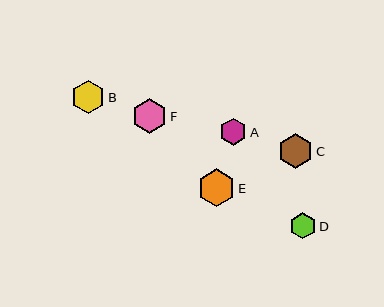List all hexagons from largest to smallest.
From largest to smallest: E, F, C, B, A, D.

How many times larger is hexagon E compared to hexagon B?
Hexagon E is approximately 1.1 times the size of hexagon B.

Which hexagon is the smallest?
Hexagon D is the smallest with a size of approximately 26 pixels.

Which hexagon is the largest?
Hexagon E is the largest with a size of approximately 38 pixels.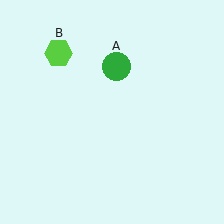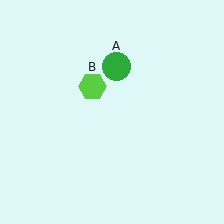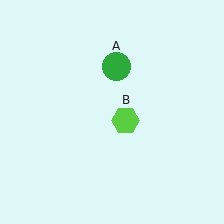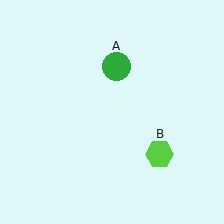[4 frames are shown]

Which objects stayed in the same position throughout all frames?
Green circle (object A) remained stationary.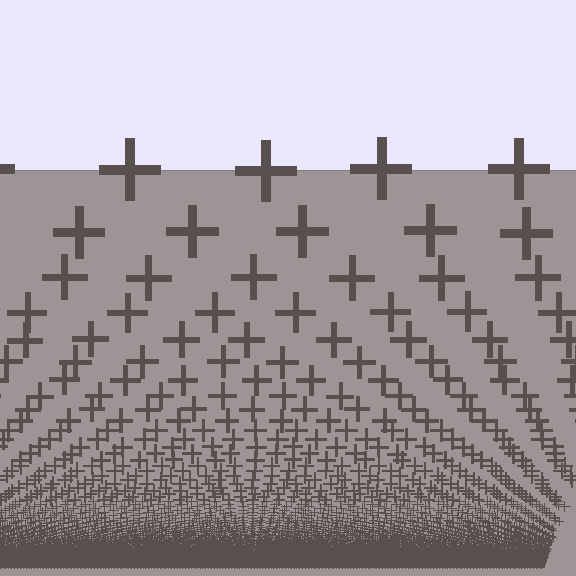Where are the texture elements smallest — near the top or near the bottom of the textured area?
Near the bottom.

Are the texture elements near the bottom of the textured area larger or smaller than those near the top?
Smaller. The gradient is inverted — elements near the bottom are smaller and denser.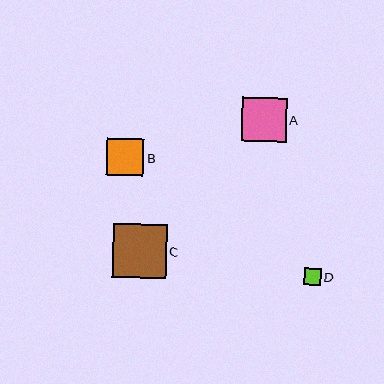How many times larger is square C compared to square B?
Square C is approximately 1.5 times the size of square B.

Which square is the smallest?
Square D is the smallest with a size of approximately 17 pixels.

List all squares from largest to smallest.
From largest to smallest: C, A, B, D.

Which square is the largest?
Square C is the largest with a size of approximately 54 pixels.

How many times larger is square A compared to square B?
Square A is approximately 1.2 times the size of square B.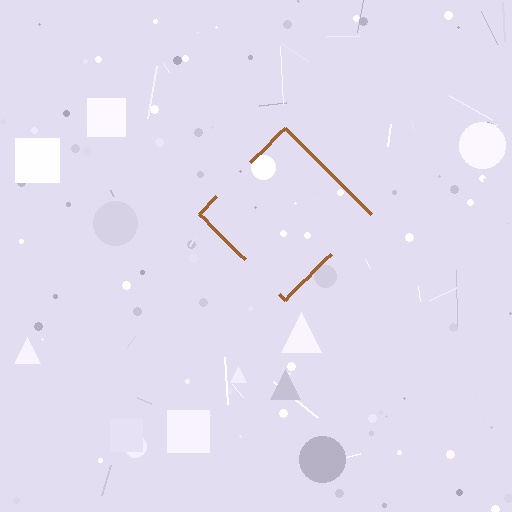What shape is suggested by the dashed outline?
The dashed outline suggests a diamond.